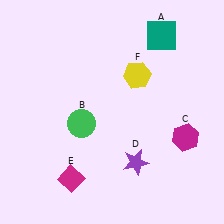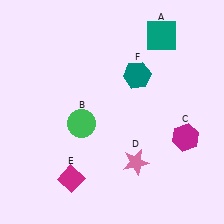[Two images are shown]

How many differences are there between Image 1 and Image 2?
There are 2 differences between the two images.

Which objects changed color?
D changed from purple to pink. F changed from yellow to teal.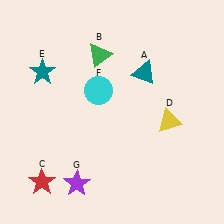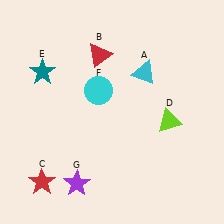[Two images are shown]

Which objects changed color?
A changed from teal to cyan. B changed from green to red. D changed from yellow to lime.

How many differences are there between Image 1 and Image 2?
There are 3 differences between the two images.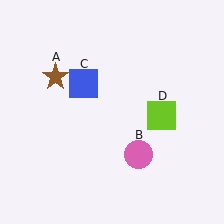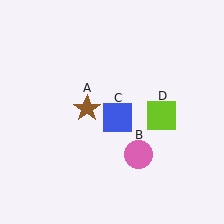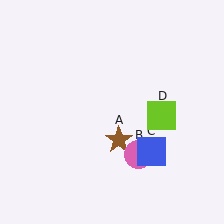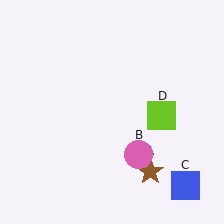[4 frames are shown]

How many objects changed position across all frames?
2 objects changed position: brown star (object A), blue square (object C).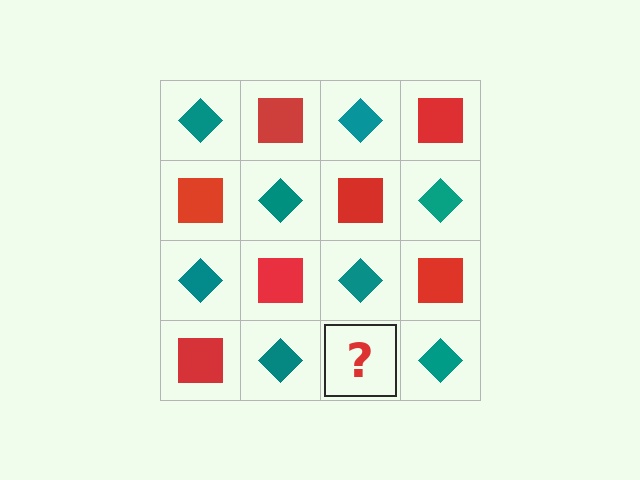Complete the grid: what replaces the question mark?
The question mark should be replaced with a red square.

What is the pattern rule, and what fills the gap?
The rule is that it alternates teal diamond and red square in a checkerboard pattern. The gap should be filled with a red square.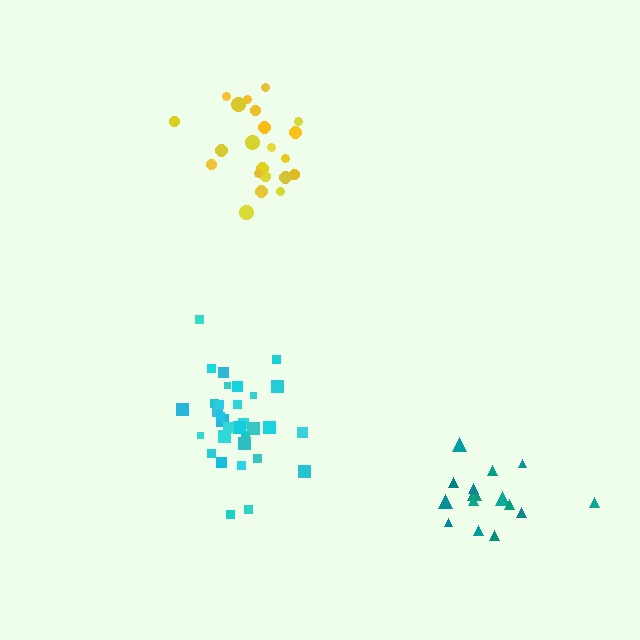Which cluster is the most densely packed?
Cyan.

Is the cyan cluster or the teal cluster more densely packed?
Cyan.